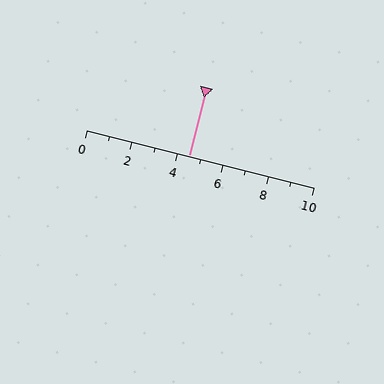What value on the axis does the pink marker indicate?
The marker indicates approximately 4.5.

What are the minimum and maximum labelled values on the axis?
The axis runs from 0 to 10.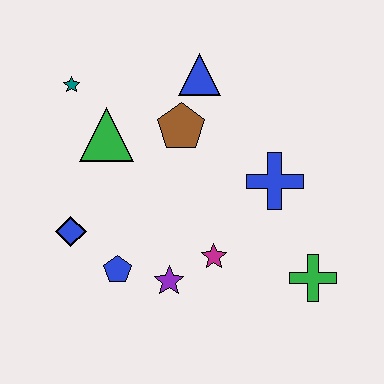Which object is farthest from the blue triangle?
The green cross is farthest from the blue triangle.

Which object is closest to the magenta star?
The purple star is closest to the magenta star.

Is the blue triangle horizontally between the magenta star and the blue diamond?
Yes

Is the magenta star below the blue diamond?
Yes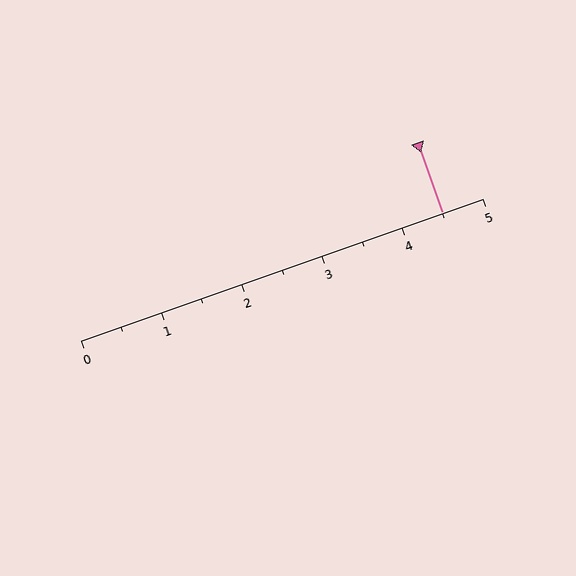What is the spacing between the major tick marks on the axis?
The major ticks are spaced 1 apart.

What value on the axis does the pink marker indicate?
The marker indicates approximately 4.5.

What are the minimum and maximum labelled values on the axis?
The axis runs from 0 to 5.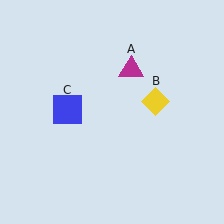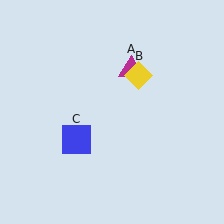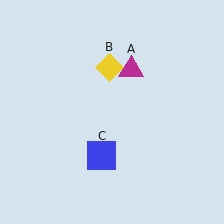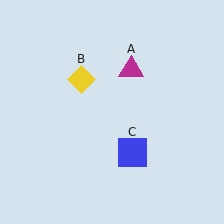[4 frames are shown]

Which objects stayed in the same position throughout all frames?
Magenta triangle (object A) remained stationary.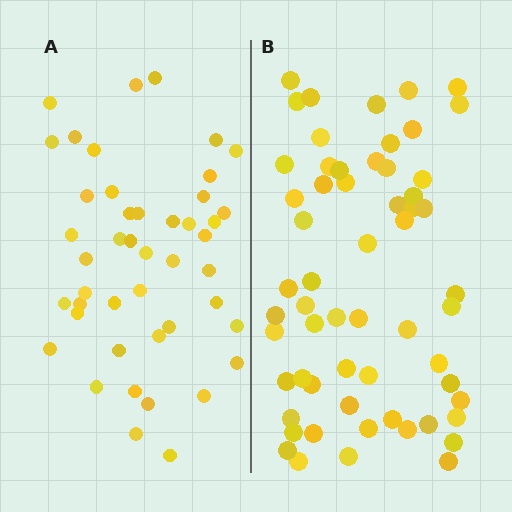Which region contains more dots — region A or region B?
Region B (the right region) has more dots.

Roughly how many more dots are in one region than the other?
Region B has approximately 15 more dots than region A.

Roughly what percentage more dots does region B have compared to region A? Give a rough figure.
About 30% more.